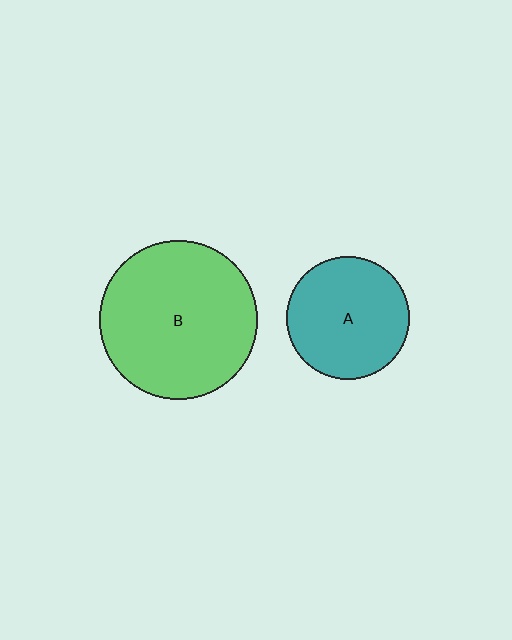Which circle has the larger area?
Circle B (green).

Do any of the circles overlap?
No, none of the circles overlap.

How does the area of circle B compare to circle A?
Approximately 1.7 times.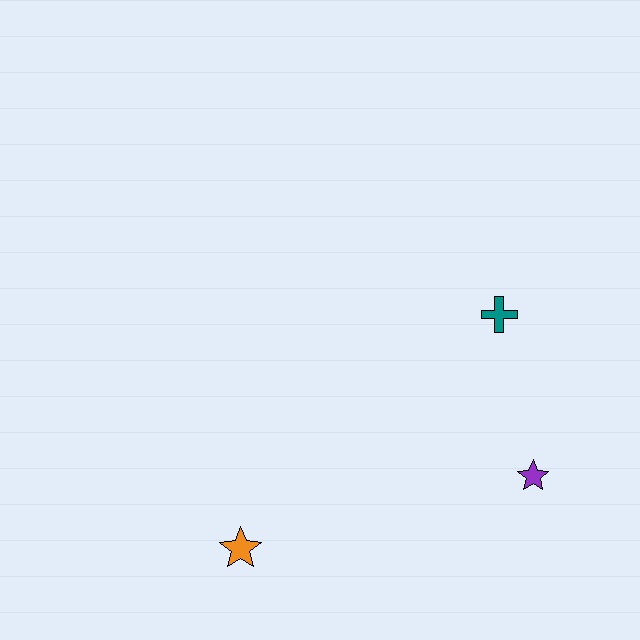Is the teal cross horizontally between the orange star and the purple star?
Yes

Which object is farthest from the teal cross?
The orange star is farthest from the teal cross.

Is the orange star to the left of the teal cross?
Yes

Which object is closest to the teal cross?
The purple star is closest to the teal cross.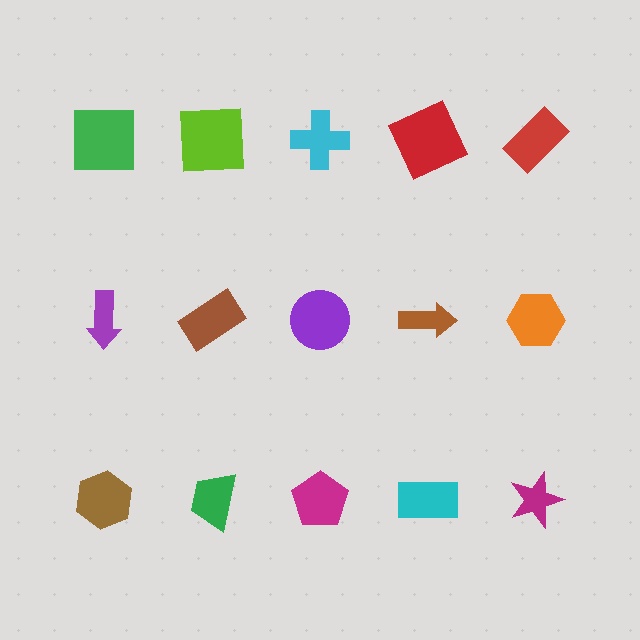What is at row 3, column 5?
A magenta star.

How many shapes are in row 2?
5 shapes.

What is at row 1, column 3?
A cyan cross.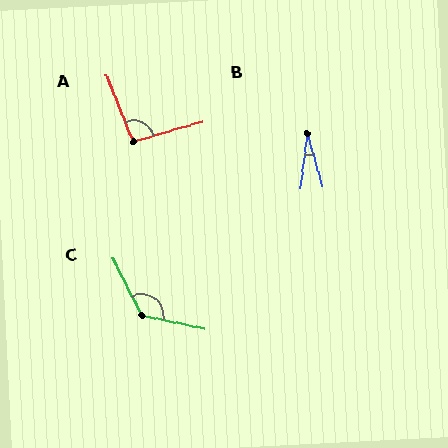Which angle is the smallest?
B, at approximately 23 degrees.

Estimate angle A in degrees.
Approximately 96 degrees.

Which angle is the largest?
C, at approximately 128 degrees.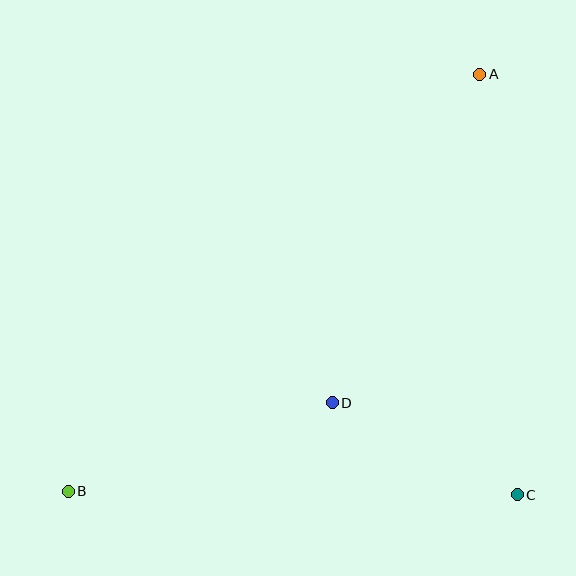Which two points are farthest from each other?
Points A and B are farthest from each other.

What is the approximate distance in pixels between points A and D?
The distance between A and D is approximately 360 pixels.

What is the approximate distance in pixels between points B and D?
The distance between B and D is approximately 278 pixels.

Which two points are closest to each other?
Points C and D are closest to each other.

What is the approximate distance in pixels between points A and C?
The distance between A and C is approximately 422 pixels.